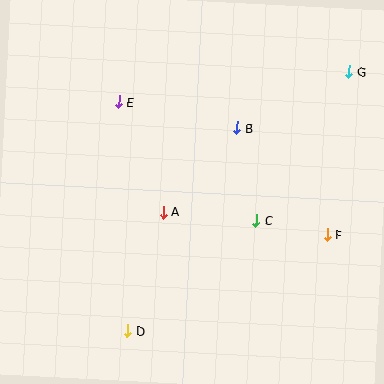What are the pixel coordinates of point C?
Point C is at (256, 221).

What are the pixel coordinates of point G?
Point G is at (349, 72).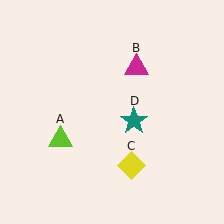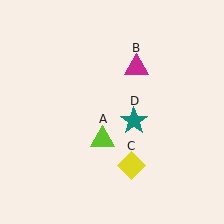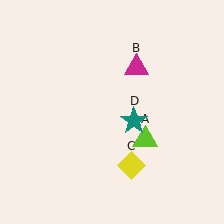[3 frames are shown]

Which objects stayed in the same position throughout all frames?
Magenta triangle (object B) and yellow diamond (object C) and teal star (object D) remained stationary.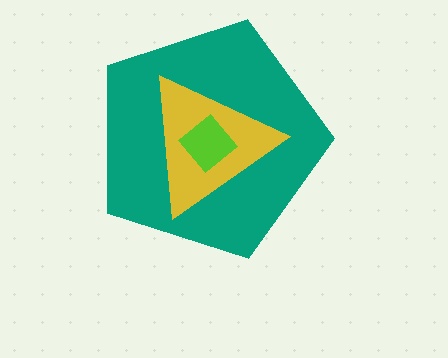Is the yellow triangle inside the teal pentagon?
Yes.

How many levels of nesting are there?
3.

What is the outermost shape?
The teal pentagon.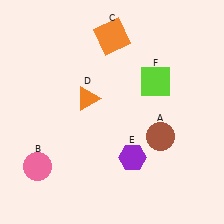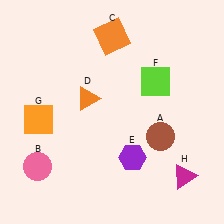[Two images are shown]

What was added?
An orange square (G), a magenta triangle (H) were added in Image 2.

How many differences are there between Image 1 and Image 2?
There are 2 differences between the two images.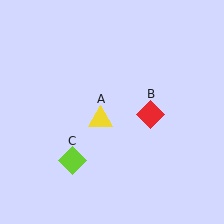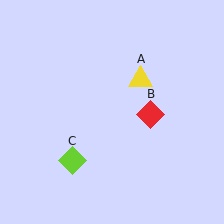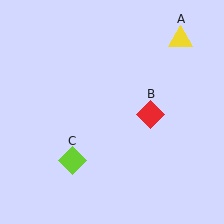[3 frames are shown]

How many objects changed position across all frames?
1 object changed position: yellow triangle (object A).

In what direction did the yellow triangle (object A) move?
The yellow triangle (object A) moved up and to the right.